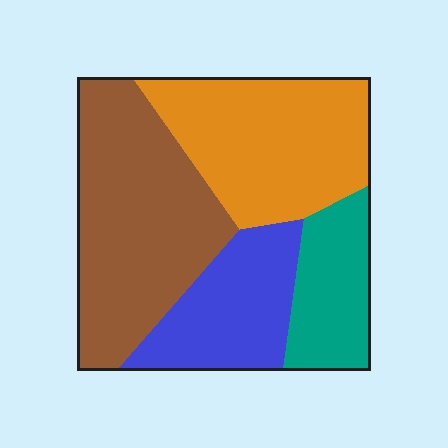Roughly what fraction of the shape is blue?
Blue takes up about one fifth (1/5) of the shape.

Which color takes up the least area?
Teal, at roughly 15%.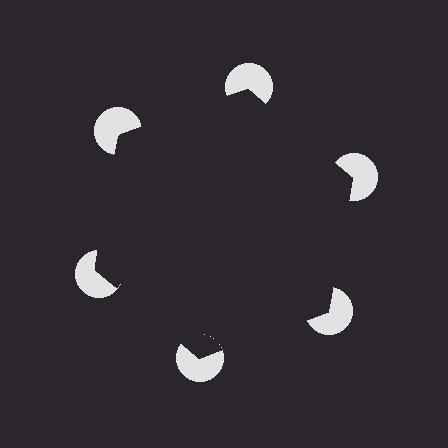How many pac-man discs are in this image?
There are 6 — one at each vertex of the illusory hexagon.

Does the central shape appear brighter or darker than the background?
It typically appears slightly darker than the background, even though no actual brightness change is drawn.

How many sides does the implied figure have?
6 sides.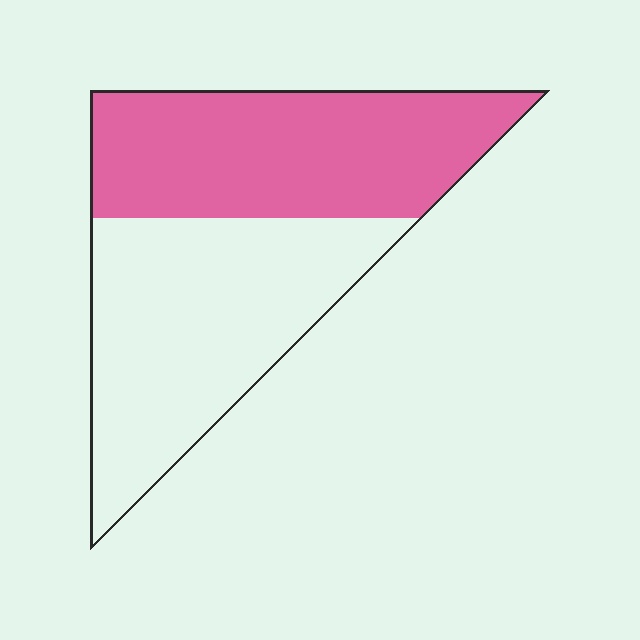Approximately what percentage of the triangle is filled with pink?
Approximately 50%.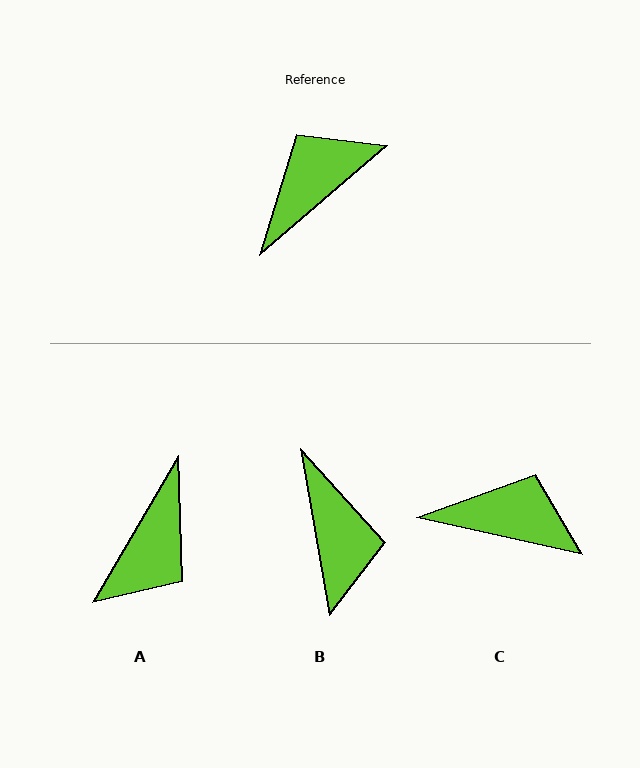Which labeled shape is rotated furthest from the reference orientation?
A, about 161 degrees away.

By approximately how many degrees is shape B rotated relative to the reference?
Approximately 121 degrees clockwise.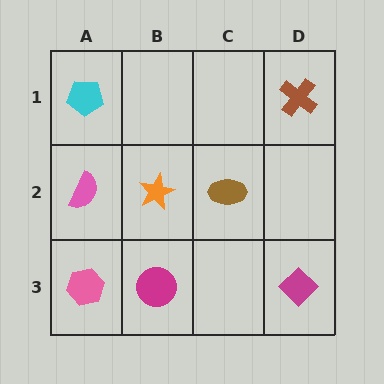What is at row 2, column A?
A pink semicircle.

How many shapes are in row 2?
3 shapes.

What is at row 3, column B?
A magenta circle.